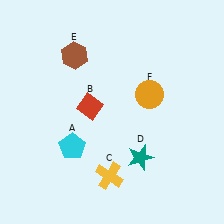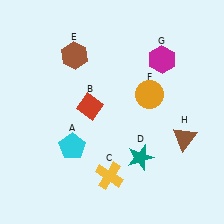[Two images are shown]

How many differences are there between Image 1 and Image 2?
There are 2 differences between the two images.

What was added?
A magenta hexagon (G), a brown triangle (H) were added in Image 2.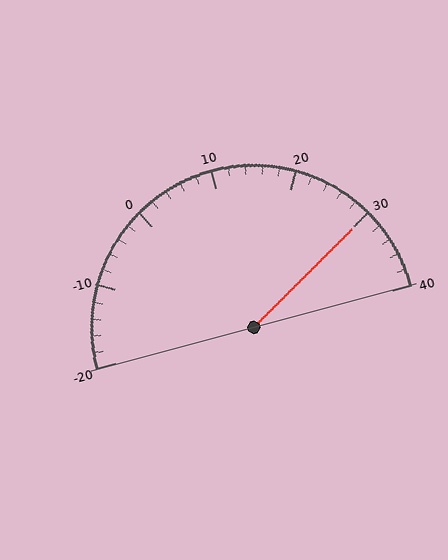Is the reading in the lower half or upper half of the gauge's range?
The reading is in the upper half of the range (-20 to 40).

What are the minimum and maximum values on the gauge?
The gauge ranges from -20 to 40.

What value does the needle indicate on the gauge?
The needle indicates approximately 30.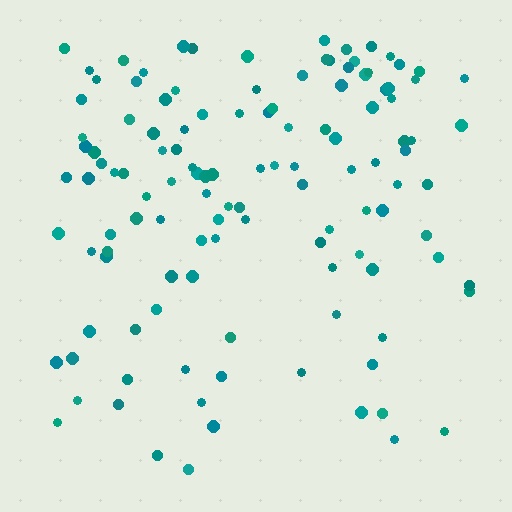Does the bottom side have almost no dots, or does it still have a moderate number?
Still a moderate number, just noticeably fewer than the top.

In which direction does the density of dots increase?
From bottom to top, with the top side densest.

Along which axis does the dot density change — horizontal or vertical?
Vertical.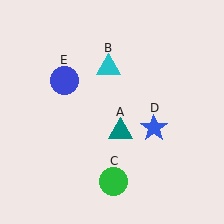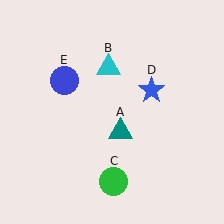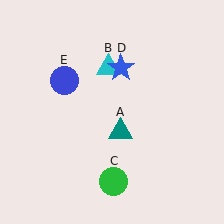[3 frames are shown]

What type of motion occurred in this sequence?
The blue star (object D) rotated counterclockwise around the center of the scene.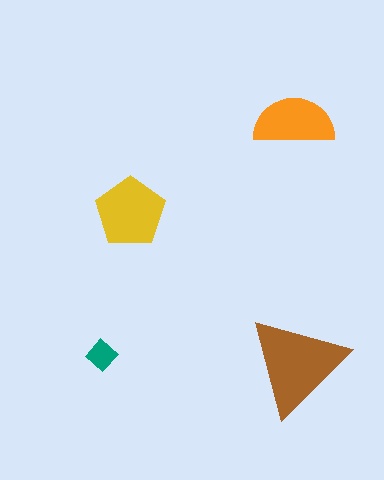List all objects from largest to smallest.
The brown triangle, the yellow pentagon, the orange semicircle, the teal diamond.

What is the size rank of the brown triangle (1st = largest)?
1st.